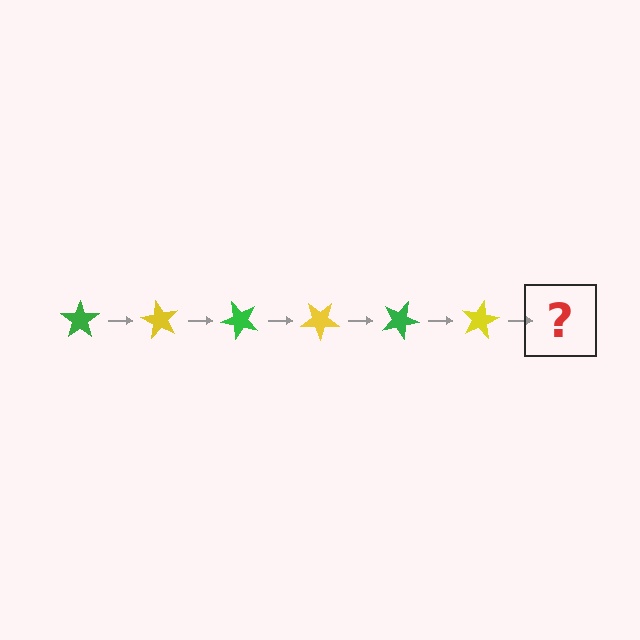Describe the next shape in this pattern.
It should be a green star, rotated 360 degrees from the start.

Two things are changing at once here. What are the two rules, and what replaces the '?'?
The two rules are that it rotates 60 degrees each step and the color cycles through green and yellow. The '?' should be a green star, rotated 360 degrees from the start.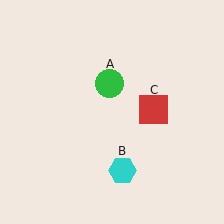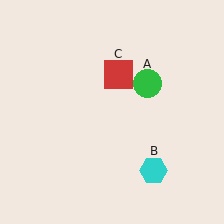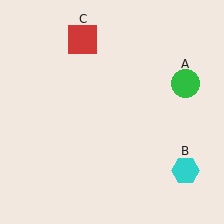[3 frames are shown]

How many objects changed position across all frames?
3 objects changed position: green circle (object A), cyan hexagon (object B), red square (object C).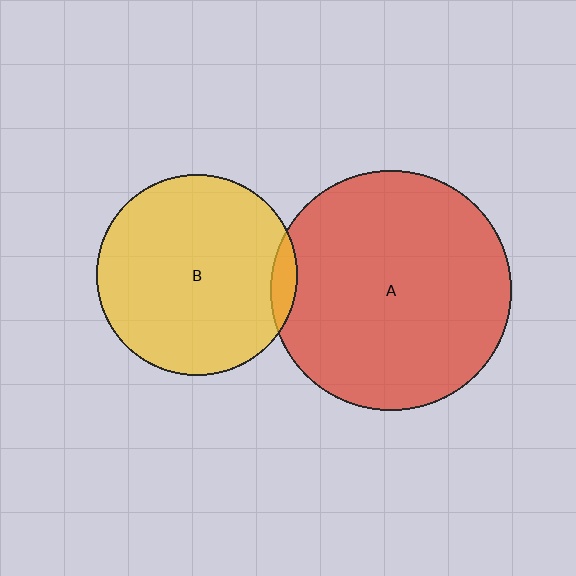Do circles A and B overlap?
Yes.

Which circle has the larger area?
Circle A (red).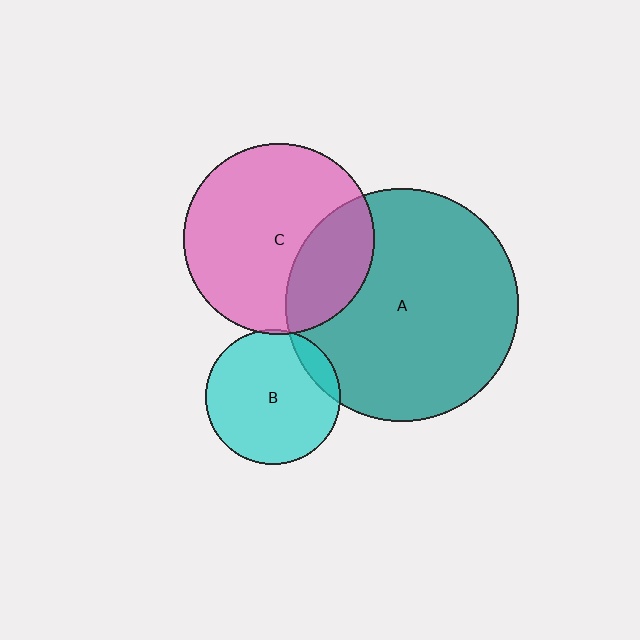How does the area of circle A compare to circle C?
Approximately 1.5 times.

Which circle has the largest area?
Circle A (teal).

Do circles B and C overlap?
Yes.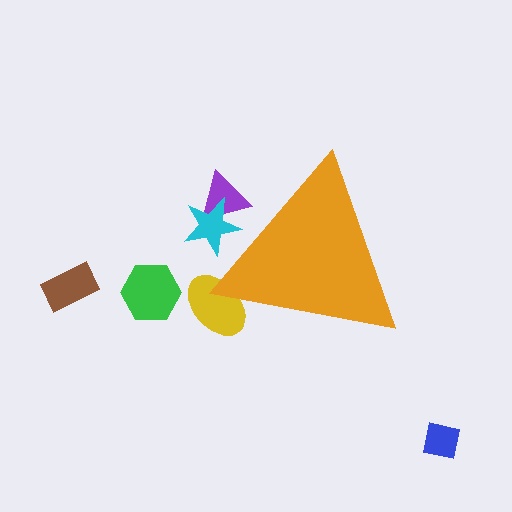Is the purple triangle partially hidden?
Yes, the purple triangle is partially hidden behind the orange triangle.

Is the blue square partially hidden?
No, the blue square is fully visible.